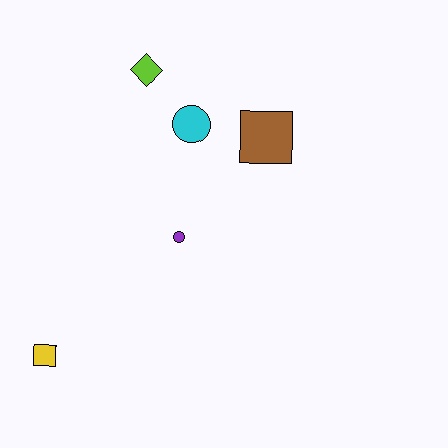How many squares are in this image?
There are 2 squares.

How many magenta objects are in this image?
There are no magenta objects.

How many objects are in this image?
There are 5 objects.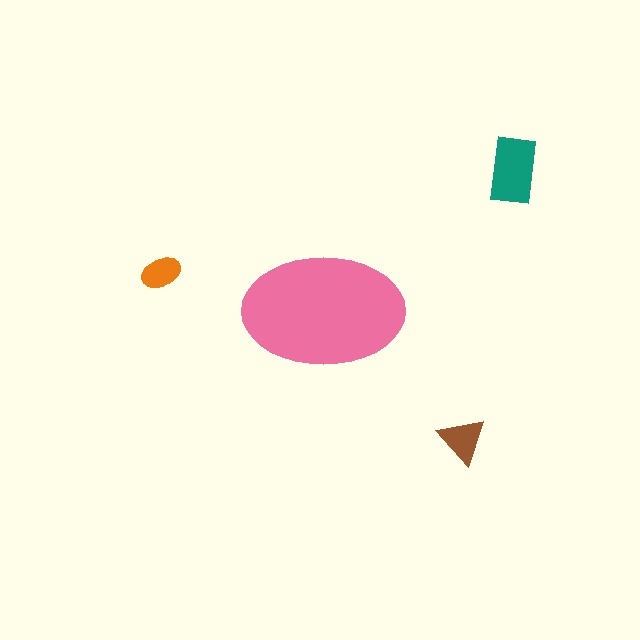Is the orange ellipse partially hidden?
No, the orange ellipse is fully visible.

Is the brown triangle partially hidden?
No, the brown triangle is fully visible.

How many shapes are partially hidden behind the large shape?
0 shapes are partially hidden.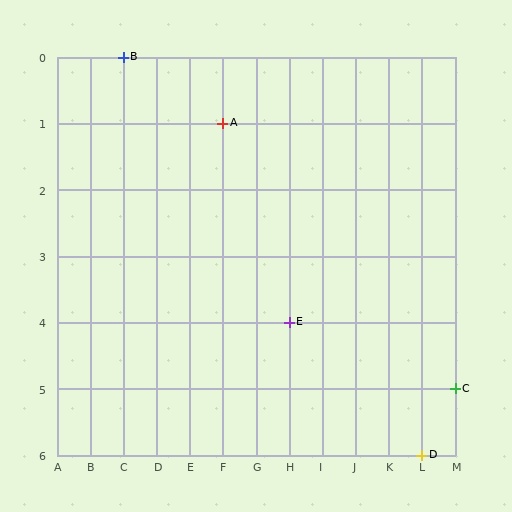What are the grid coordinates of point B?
Point B is at grid coordinates (C, 0).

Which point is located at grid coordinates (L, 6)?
Point D is at (L, 6).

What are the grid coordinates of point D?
Point D is at grid coordinates (L, 6).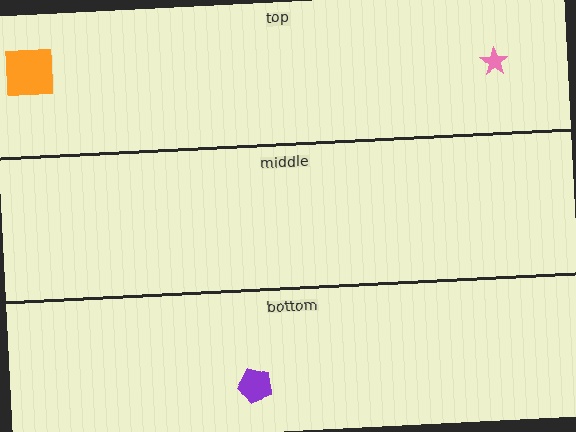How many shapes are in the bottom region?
1.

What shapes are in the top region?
The orange square, the pink star.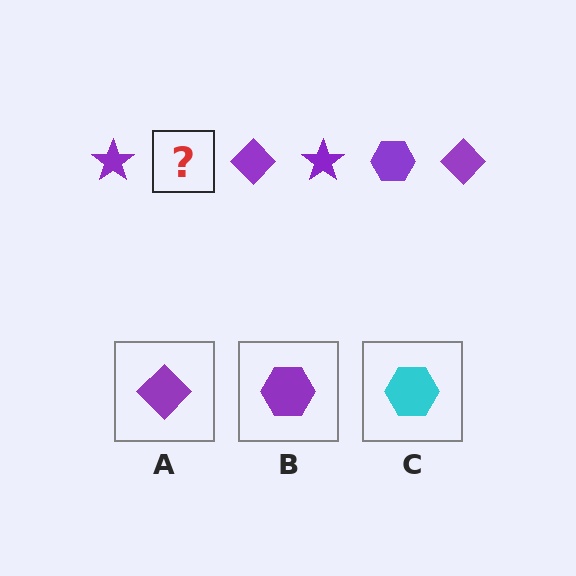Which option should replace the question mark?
Option B.